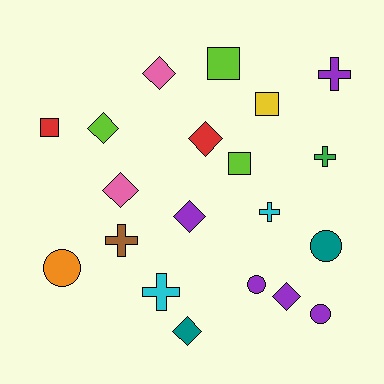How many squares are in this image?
There are 4 squares.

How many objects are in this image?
There are 20 objects.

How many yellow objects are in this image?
There is 1 yellow object.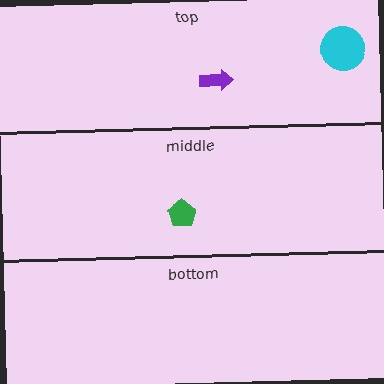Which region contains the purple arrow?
The top region.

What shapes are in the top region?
The cyan circle, the purple arrow.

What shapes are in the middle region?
The green pentagon.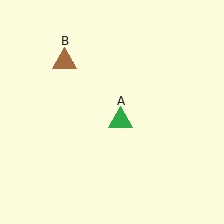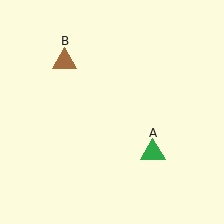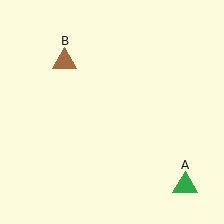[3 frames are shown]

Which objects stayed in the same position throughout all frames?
Brown triangle (object B) remained stationary.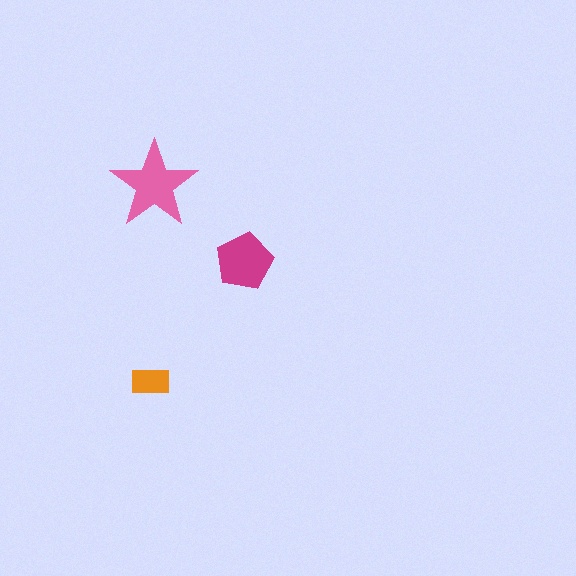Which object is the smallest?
The orange rectangle.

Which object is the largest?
The pink star.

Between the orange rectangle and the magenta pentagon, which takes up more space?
The magenta pentagon.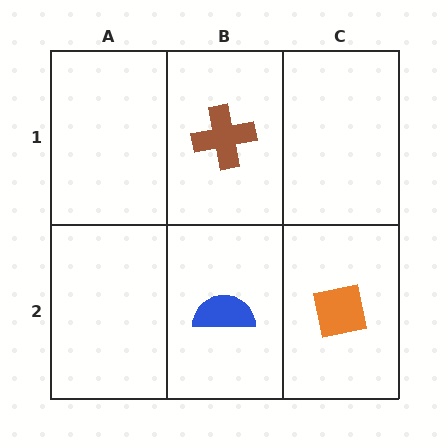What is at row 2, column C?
An orange square.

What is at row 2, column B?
A blue semicircle.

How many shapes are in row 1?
1 shape.